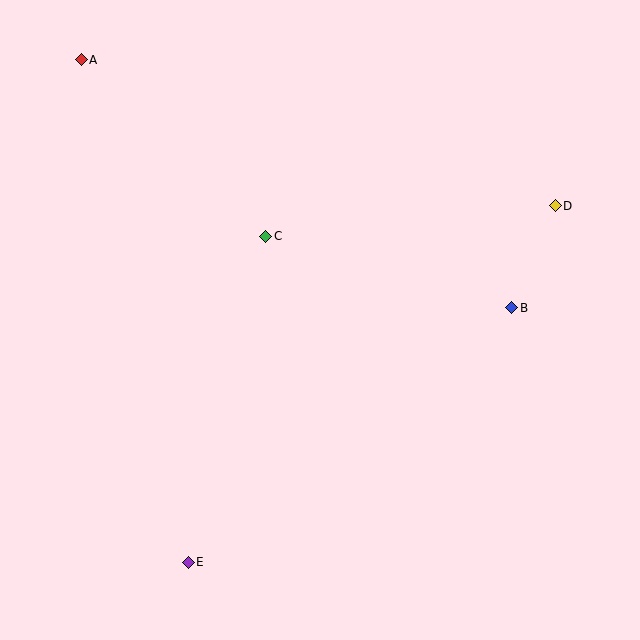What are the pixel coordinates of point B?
Point B is at (512, 308).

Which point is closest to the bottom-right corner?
Point B is closest to the bottom-right corner.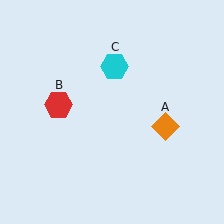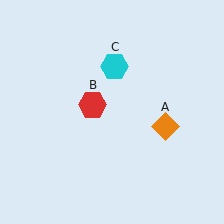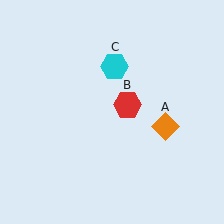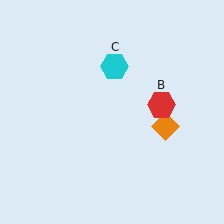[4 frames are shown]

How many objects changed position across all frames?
1 object changed position: red hexagon (object B).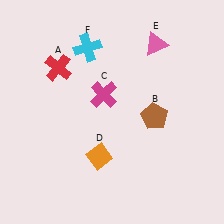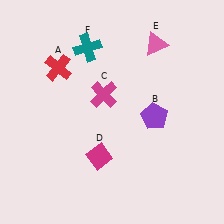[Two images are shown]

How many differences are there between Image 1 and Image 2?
There are 3 differences between the two images.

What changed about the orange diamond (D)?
In Image 1, D is orange. In Image 2, it changed to magenta.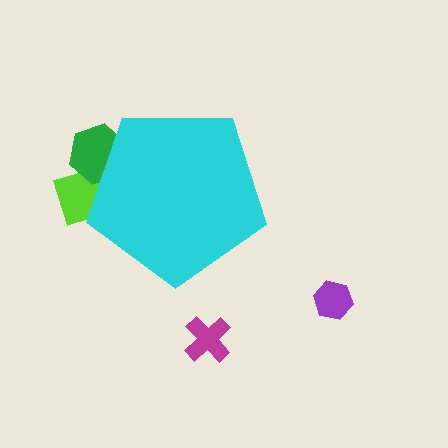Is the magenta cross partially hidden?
No, the magenta cross is fully visible.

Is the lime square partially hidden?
Yes, the lime square is partially hidden behind the cyan pentagon.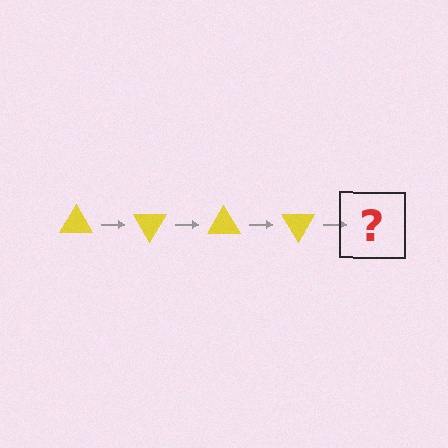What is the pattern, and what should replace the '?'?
The pattern is that the triangle rotates 60 degrees each step. The '?' should be a yellow triangle rotated 240 degrees.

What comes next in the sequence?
The next element should be a yellow triangle rotated 240 degrees.